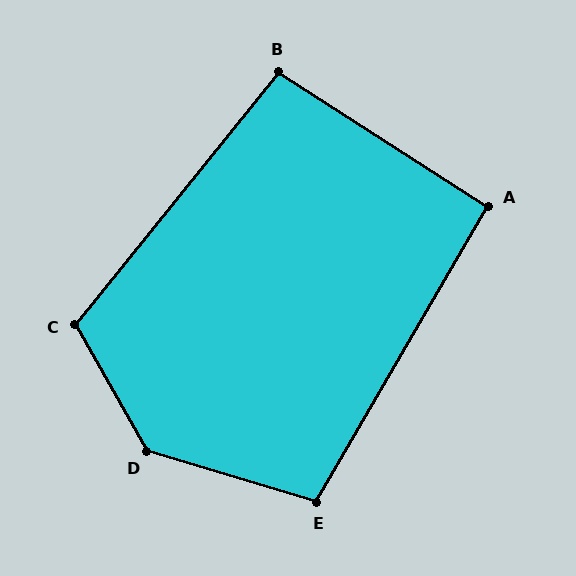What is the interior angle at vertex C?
Approximately 112 degrees (obtuse).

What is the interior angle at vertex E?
Approximately 104 degrees (obtuse).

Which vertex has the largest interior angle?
D, at approximately 136 degrees.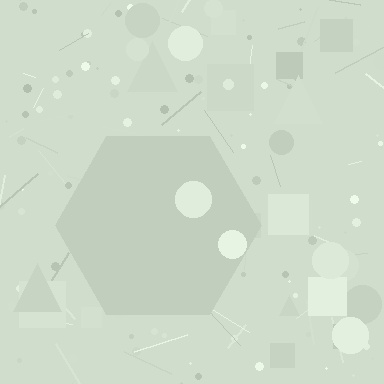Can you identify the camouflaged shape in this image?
The camouflaged shape is a hexagon.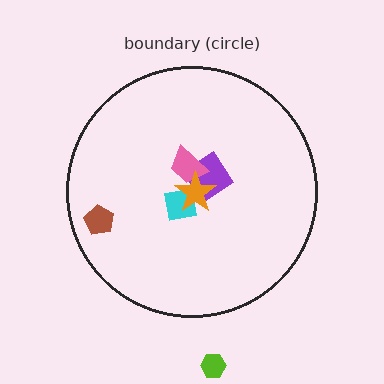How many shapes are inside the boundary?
5 inside, 1 outside.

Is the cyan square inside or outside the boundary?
Inside.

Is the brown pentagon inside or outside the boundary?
Inside.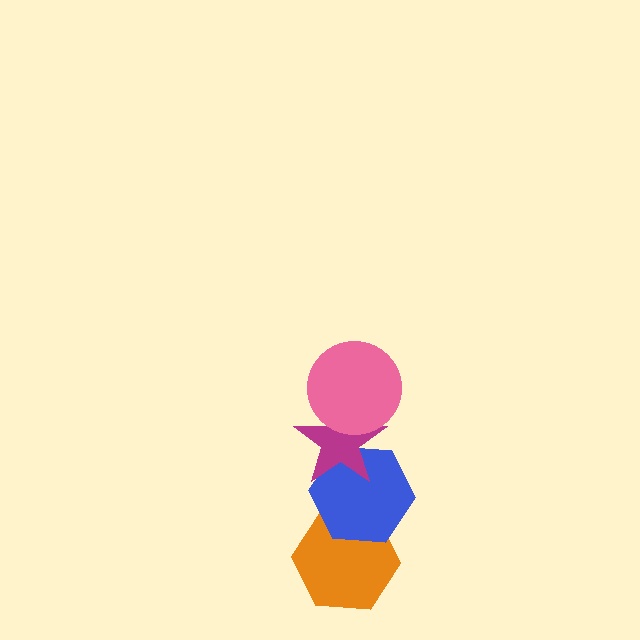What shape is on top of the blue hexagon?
The magenta star is on top of the blue hexagon.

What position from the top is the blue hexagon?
The blue hexagon is 3rd from the top.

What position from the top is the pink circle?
The pink circle is 1st from the top.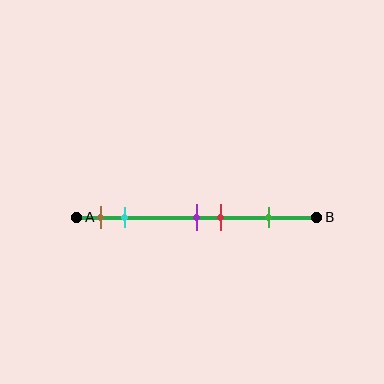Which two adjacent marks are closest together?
The purple and red marks are the closest adjacent pair.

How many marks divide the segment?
There are 5 marks dividing the segment.